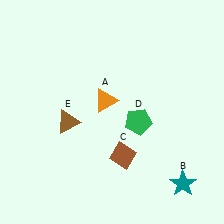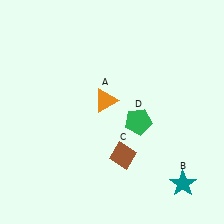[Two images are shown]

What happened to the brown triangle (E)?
The brown triangle (E) was removed in Image 2. It was in the bottom-left area of Image 1.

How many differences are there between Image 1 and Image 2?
There is 1 difference between the two images.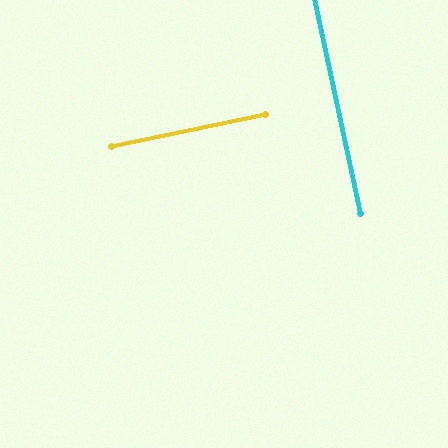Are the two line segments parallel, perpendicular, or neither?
Perpendicular — they meet at approximately 89°.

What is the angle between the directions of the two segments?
Approximately 89 degrees.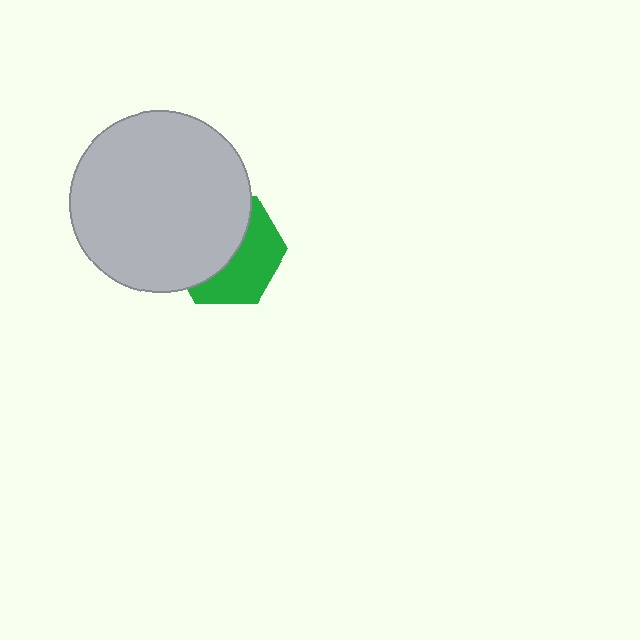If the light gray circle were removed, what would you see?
You would see the complete green hexagon.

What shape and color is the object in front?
The object in front is a light gray circle.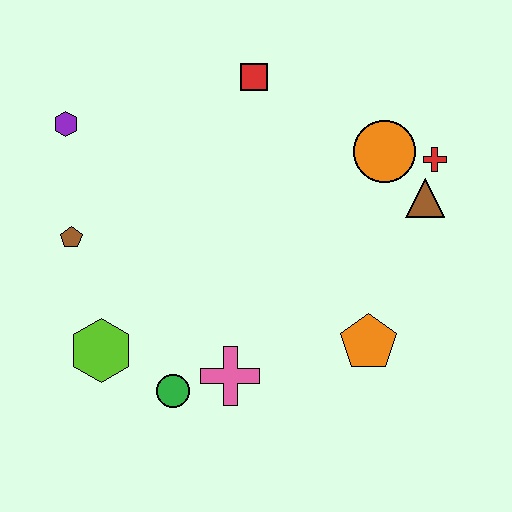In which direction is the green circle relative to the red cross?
The green circle is to the left of the red cross.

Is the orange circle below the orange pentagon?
No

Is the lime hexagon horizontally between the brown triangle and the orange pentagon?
No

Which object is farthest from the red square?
The green circle is farthest from the red square.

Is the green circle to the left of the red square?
Yes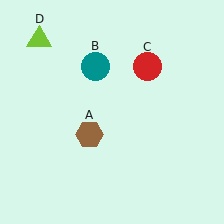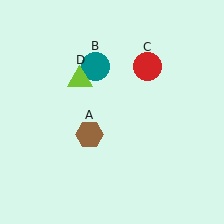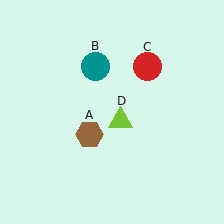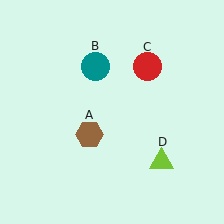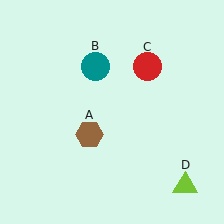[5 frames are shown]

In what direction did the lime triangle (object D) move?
The lime triangle (object D) moved down and to the right.